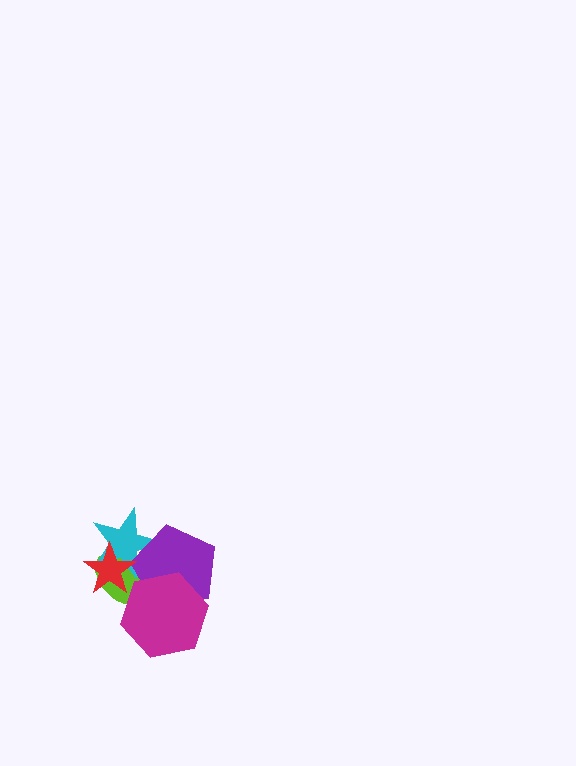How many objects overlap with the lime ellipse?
4 objects overlap with the lime ellipse.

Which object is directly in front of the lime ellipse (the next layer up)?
The cyan star is directly in front of the lime ellipse.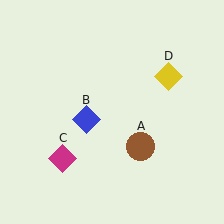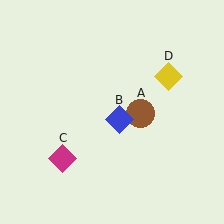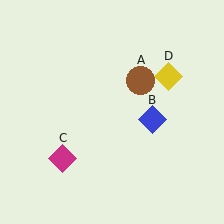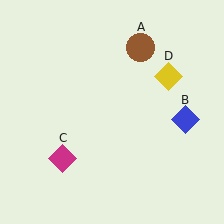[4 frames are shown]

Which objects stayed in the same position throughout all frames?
Magenta diamond (object C) and yellow diamond (object D) remained stationary.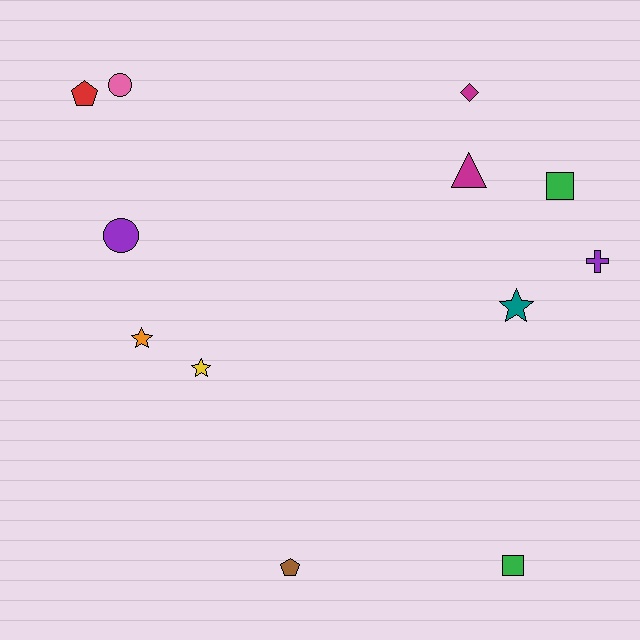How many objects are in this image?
There are 12 objects.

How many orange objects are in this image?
There is 1 orange object.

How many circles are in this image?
There are 2 circles.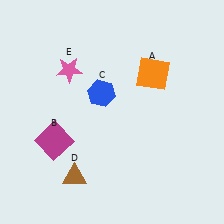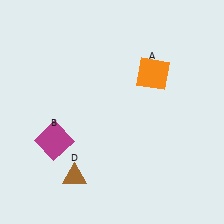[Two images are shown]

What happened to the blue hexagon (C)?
The blue hexagon (C) was removed in Image 2. It was in the top-left area of Image 1.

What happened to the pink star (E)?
The pink star (E) was removed in Image 2. It was in the top-left area of Image 1.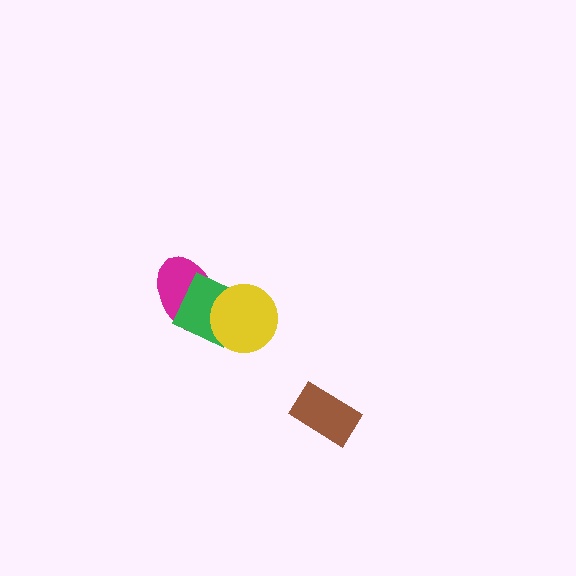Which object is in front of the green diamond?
The yellow circle is in front of the green diamond.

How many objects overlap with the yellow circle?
2 objects overlap with the yellow circle.